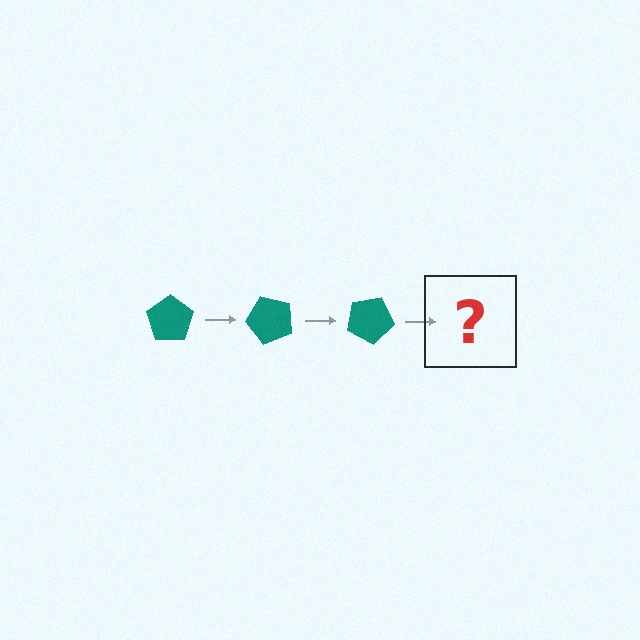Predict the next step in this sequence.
The next step is a teal pentagon rotated 150 degrees.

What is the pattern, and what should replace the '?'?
The pattern is that the pentagon rotates 50 degrees each step. The '?' should be a teal pentagon rotated 150 degrees.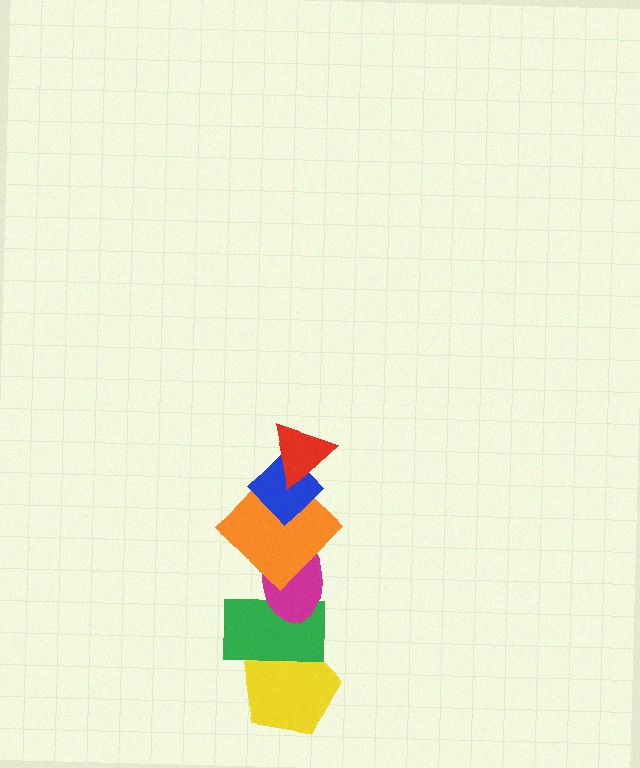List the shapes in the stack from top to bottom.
From top to bottom: the red triangle, the blue diamond, the orange diamond, the magenta ellipse, the green rectangle, the yellow pentagon.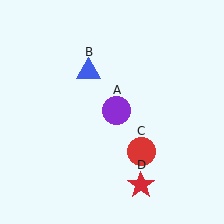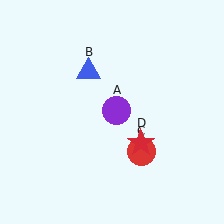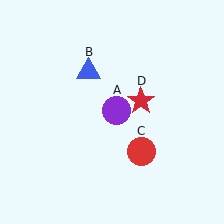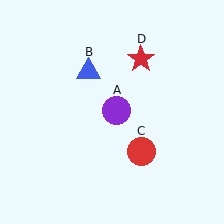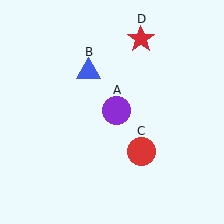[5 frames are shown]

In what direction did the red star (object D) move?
The red star (object D) moved up.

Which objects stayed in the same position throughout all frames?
Purple circle (object A) and blue triangle (object B) and red circle (object C) remained stationary.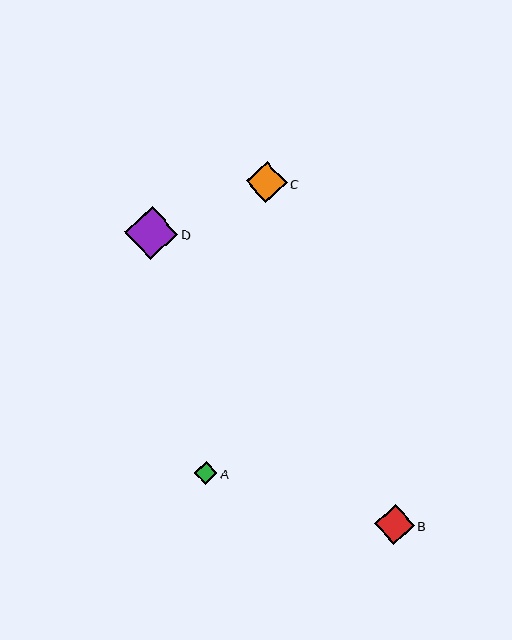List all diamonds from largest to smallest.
From largest to smallest: D, C, B, A.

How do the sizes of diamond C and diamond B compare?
Diamond C and diamond B are approximately the same size.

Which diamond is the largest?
Diamond D is the largest with a size of approximately 53 pixels.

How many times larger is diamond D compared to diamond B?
Diamond D is approximately 1.3 times the size of diamond B.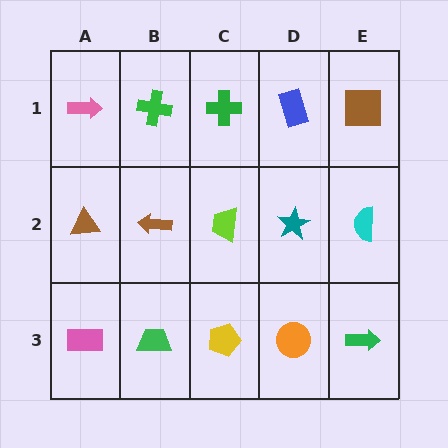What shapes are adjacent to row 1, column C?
A lime trapezoid (row 2, column C), a green cross (row 1, column B), a blue rectangle (row 1, column D).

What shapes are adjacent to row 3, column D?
A teal star (row 2, column D), a yellow pentagon (row 3, column C), a green arrow (row 3, column E).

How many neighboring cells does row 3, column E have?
2.